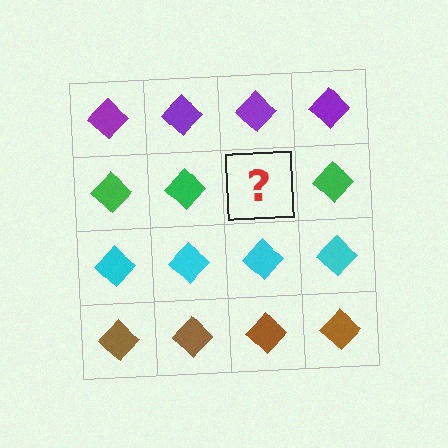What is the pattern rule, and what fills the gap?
The rule is that each row has a consistent color. The gap should be filled with a green diamond.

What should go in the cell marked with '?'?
The missing cell should contain a green diamond.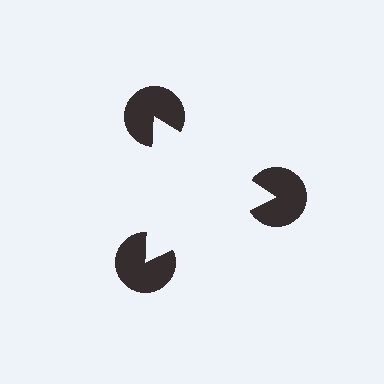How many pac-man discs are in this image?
There are 3 — one at each vertex of the illusory triangle.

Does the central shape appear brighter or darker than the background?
It typically appears slightly brighter than the background, even though no actual brightness change is drawn.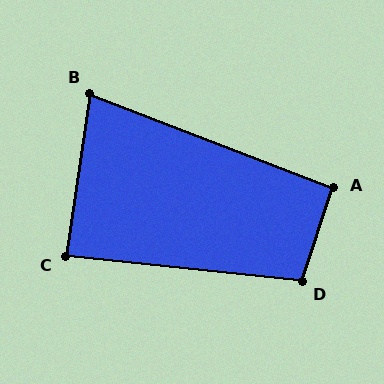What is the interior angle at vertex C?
Approximately 87 degrees (approximately right).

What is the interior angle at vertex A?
Approximately 93 degrees (approximately right).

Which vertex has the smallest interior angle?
B, at approximately 78 degrees.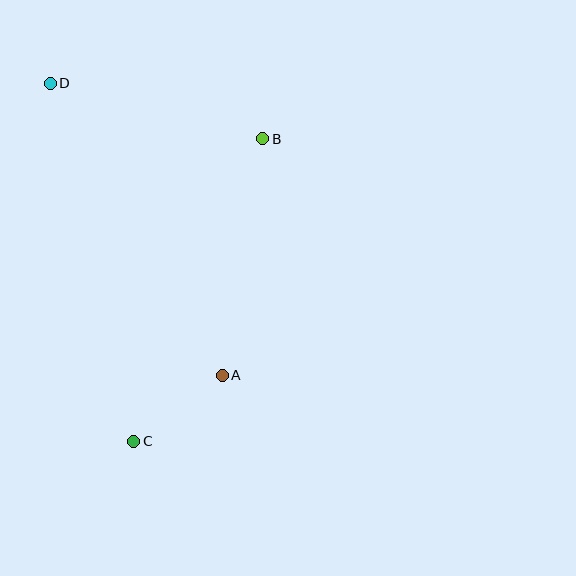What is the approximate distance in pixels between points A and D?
The distance between A and D is approximately 339 pixels.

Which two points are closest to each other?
Points A and C are closest to each other.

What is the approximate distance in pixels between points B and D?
The distance between B and D is approximately 220 pixels.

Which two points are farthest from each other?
Points C and D are farthest from each other.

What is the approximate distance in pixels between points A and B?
The distance between A and B is approximately 240 pixels.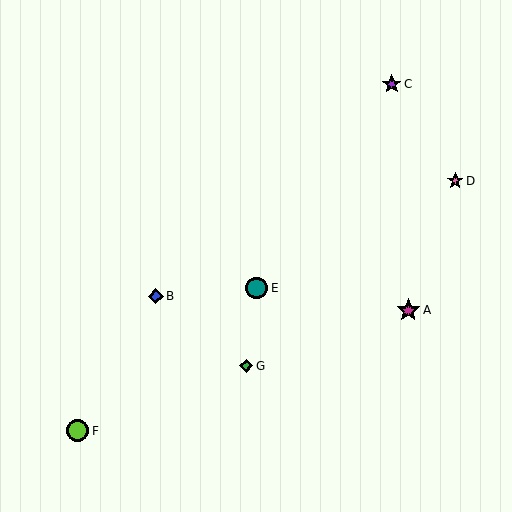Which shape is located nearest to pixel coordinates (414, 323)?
The magenta star (labeled A) at (408, 310) is nearest to that location.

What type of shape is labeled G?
Shape G is a green diamond.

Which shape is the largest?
The magenta star (labeled A) is the largest.